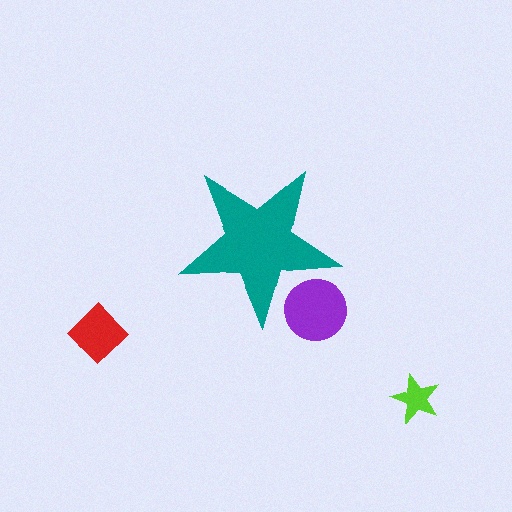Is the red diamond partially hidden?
No, the red diamond is fully visible.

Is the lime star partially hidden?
No, the lime star is fully visible.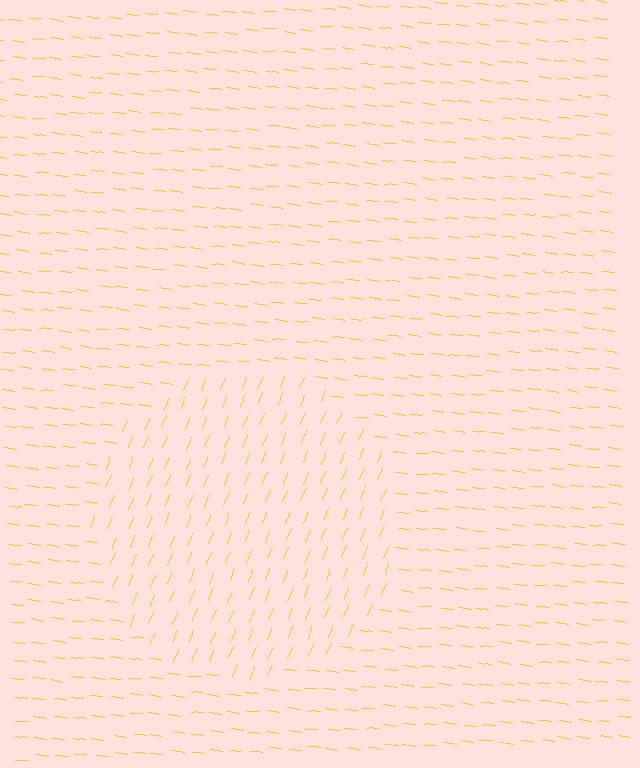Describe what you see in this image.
The image is filled with small yellow line segments. A circle region in the image has lines oriented differently from the surrounding lines, creating a visible texture boundary.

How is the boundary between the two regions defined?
The boundary is defined purely by a change in line orientation (approximately 74 degrees difference). All lines are the same color and thickness.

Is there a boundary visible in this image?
Yes, there is a texture boundary formed by a change in line orientation.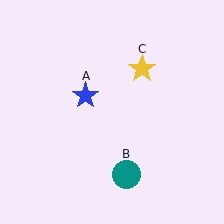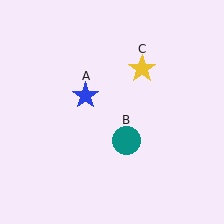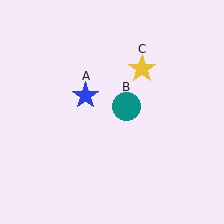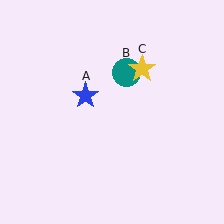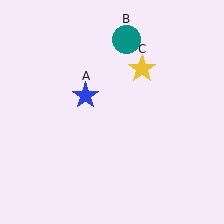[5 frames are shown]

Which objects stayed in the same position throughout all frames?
Blue star (object A) and yellow star (object C) remained stationary.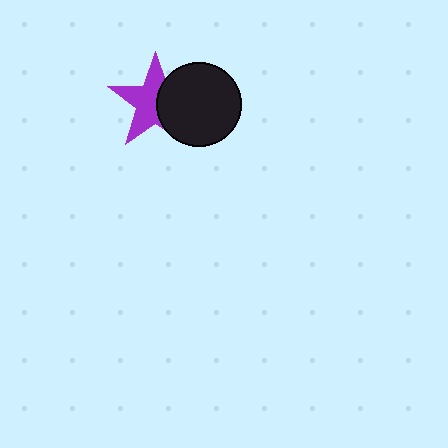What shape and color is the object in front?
The object in front is a black circle.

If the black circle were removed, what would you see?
You would see the complete purple star.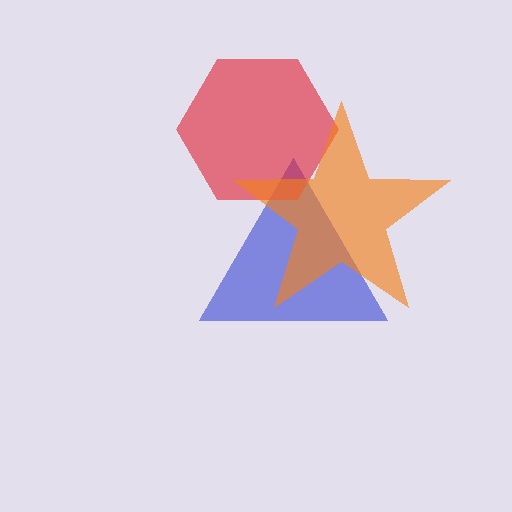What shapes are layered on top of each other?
The layered shapes are: a blue triangle, a red hexagon, an orange star.